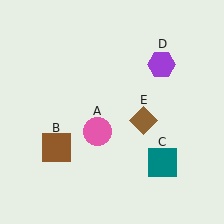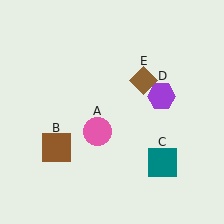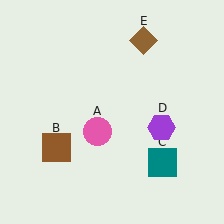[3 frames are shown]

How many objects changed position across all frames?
2 objects changed position: purple hexagon (object D), brown diamond (object E).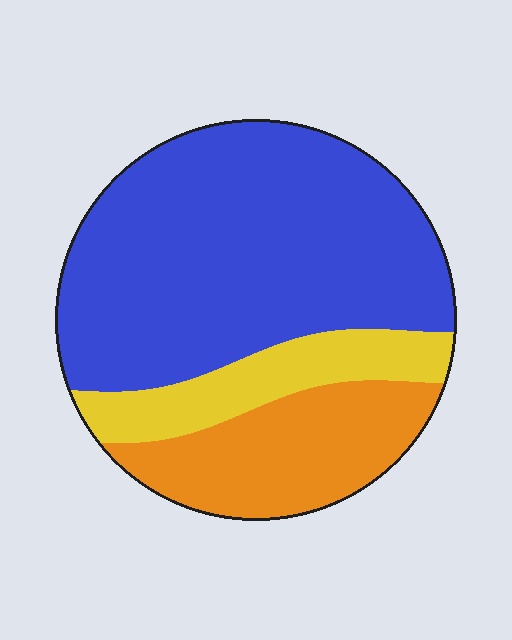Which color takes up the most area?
Blue, at roughly 60%.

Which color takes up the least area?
Yellow, at roughly 15%.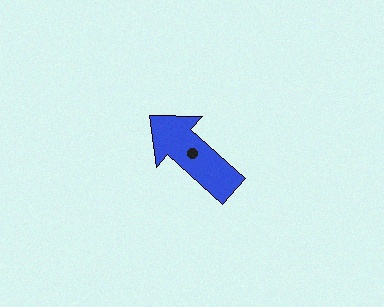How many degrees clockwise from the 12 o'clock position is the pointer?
Approximately 312 degrees.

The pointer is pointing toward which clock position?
Roughly 10 o'clock.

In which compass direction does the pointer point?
Northwest.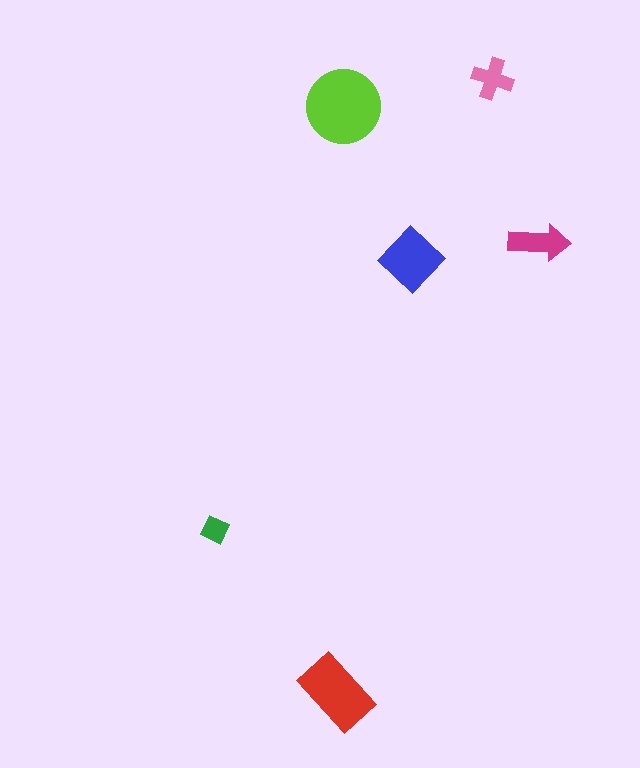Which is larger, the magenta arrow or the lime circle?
The lime circle.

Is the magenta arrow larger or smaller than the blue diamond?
Smaller.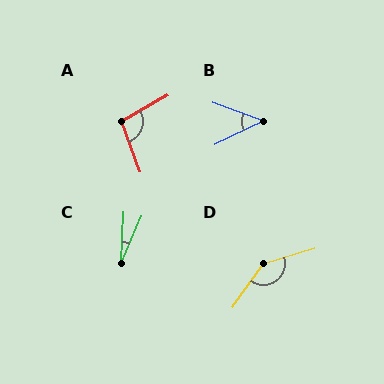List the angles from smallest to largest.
C (21°), B (47°), A (99°), D (141°).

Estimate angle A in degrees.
Approximately 99 degrees.